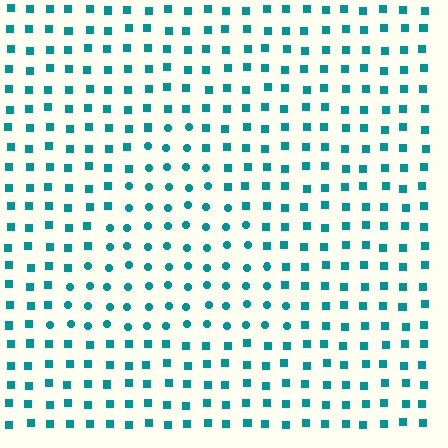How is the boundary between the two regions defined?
The boundary is defined by a change in element shape: circles inside vs. squares outside. All elements share the same color and spacing.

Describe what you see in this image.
The image is filled with small teal elements arranged in a uniform grid. A triangle-shaped region contains circles, while the surrounding area contains squares. The boundary is defined purely by the change in element shape.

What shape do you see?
I see a triangle.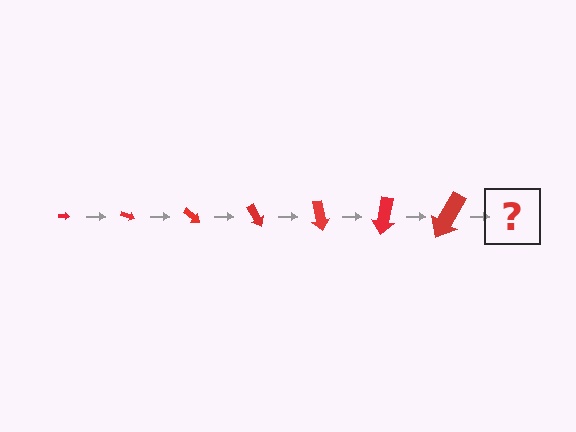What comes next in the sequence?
The next element should be an arrow, larger than the previous one and rotated 140 degrees from the start.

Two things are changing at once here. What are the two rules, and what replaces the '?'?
The two rules are that the arrow grows larger each step and it rotates 20 degrees each step. The '?' should be an arrow, larger than the previous one and rotated 140 degrees from the start.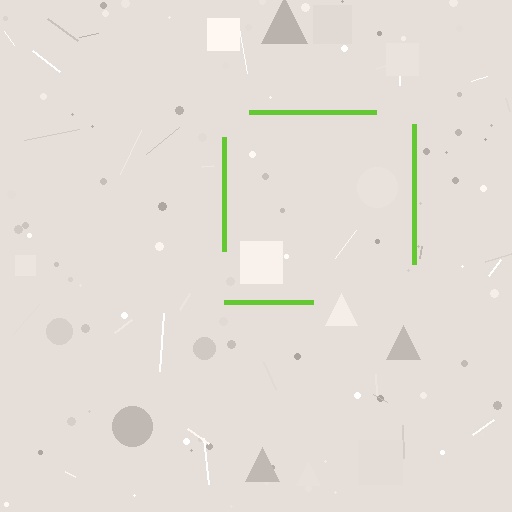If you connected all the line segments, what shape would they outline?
They would outline a square.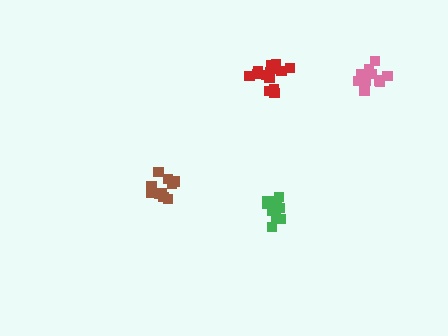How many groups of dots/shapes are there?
There are 4 groups.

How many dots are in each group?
Group 1: 11 dots, Group 2: 11 dots, Group 3: 16 dots, Group 4: 10 dots (48 total).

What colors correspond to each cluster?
The clusters are colored: green, pink, red, brown.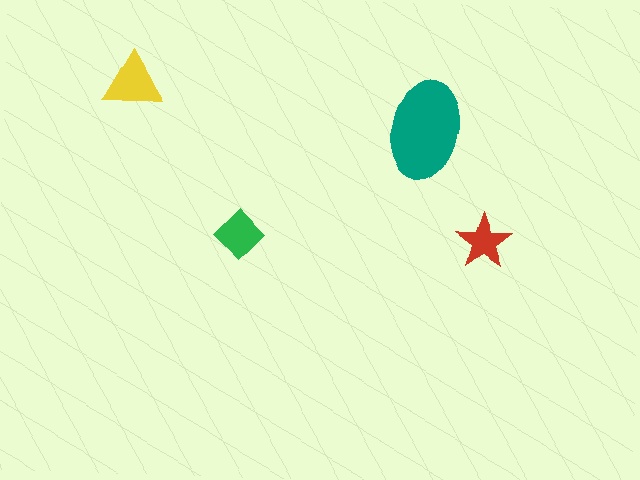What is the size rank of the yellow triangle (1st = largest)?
2nd.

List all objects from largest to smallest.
The teal ellipse, the yellow triangle, the green diamond, the red star.